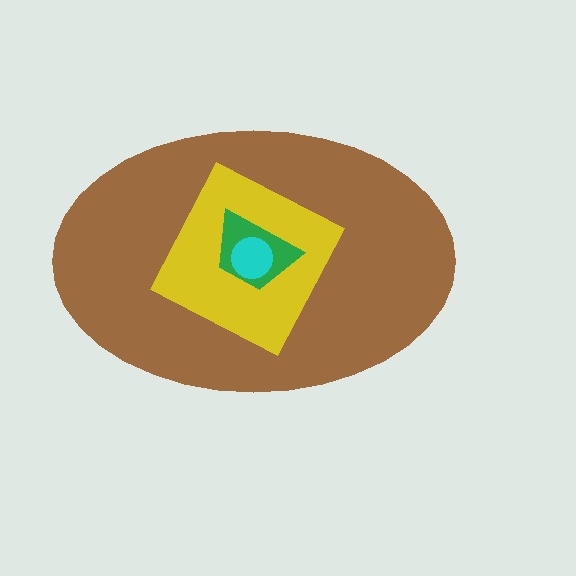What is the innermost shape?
The cyan circle.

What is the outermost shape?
The brown ellipse.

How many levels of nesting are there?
4.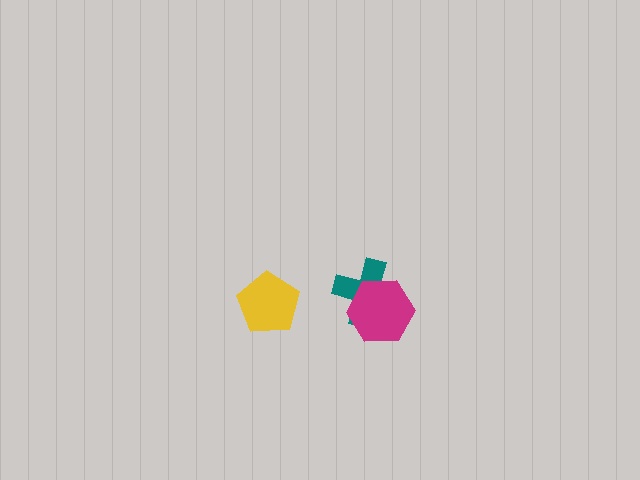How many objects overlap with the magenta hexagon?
1 object overlaps with the magenta hexagon.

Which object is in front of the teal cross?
The magenta hexagon is in front of the teal cross.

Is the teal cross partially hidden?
Yes, it is partially covered by another shape.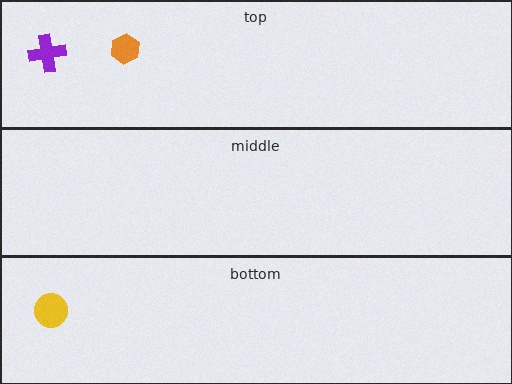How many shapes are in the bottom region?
1.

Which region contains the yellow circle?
The bottom region.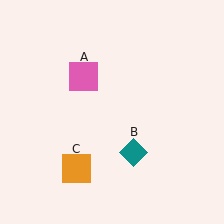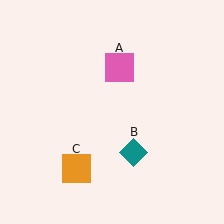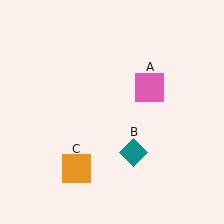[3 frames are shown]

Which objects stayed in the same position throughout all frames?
Teal diamond (object B) and orange square (object C) remained stationary.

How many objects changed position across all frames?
1 object changed position: pink square (object A).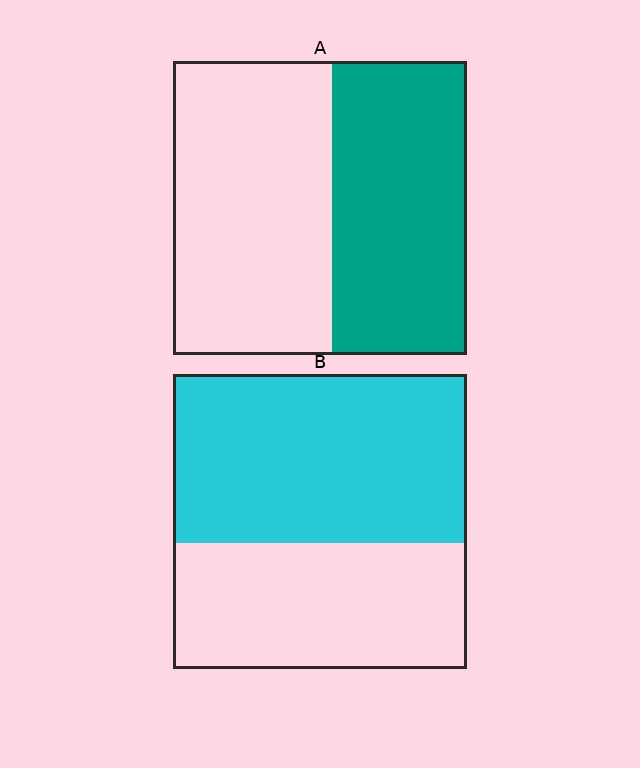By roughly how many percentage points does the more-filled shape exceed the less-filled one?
By roughly 10 percentage points (B over A).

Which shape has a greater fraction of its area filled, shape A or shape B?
Shape B.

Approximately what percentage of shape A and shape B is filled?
A is approximately 45% and B is approximately 55%.